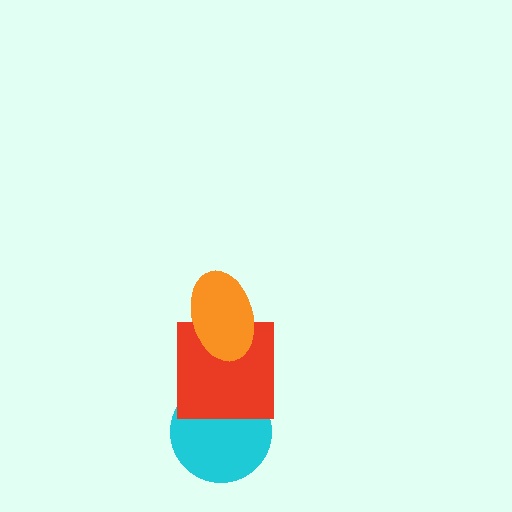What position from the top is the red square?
The red square is 2nd from the top.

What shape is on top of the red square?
The orange ellipse is on top of the red square.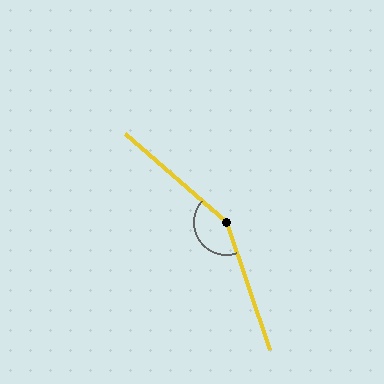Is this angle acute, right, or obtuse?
It is obtuse.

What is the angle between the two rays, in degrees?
Approximately 149 degrees.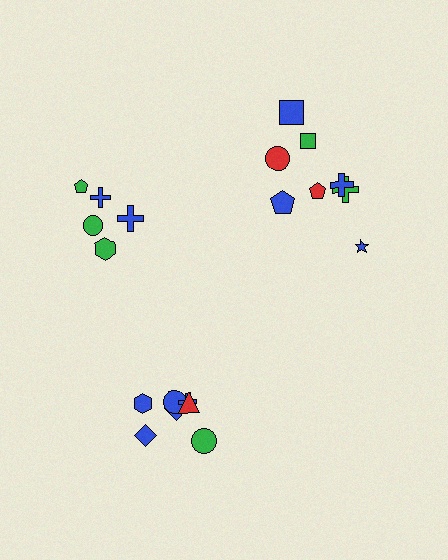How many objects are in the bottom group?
There are 7 objects.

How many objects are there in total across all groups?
There are 20 objects.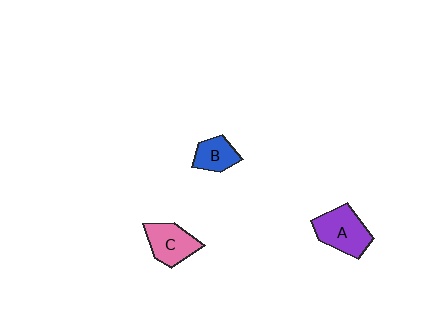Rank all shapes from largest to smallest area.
From largest to smallest: A (purple), C (pink), B (blue).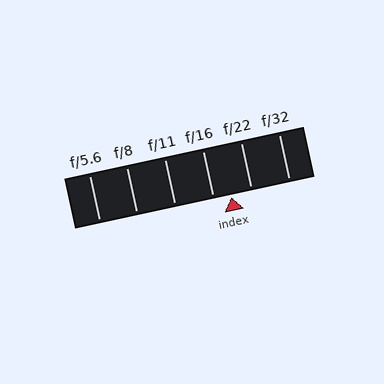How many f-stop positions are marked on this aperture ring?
There are 6 f-stop positions marked.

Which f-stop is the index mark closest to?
The index mark is closest to f/16.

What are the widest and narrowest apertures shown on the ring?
The widest aperture shown is f/5.6 and the narrowest is f/32.